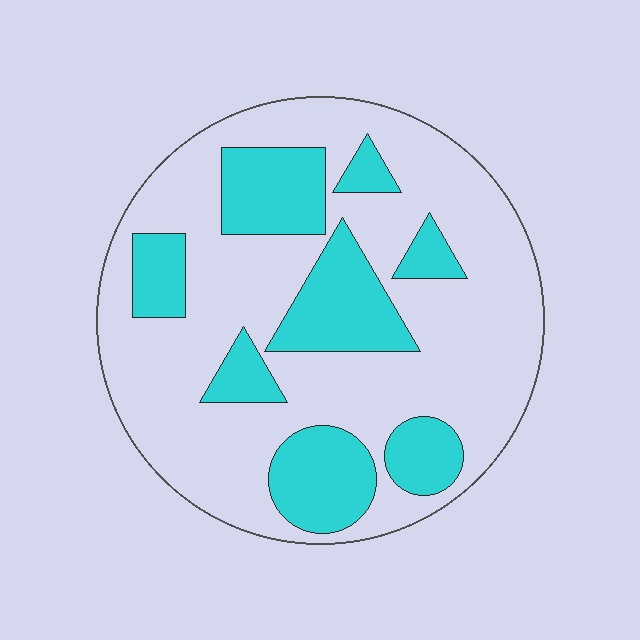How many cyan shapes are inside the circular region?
8.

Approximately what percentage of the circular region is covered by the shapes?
Approximately 30%.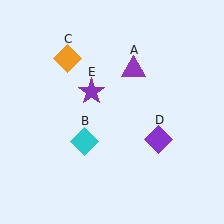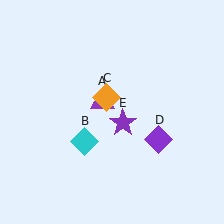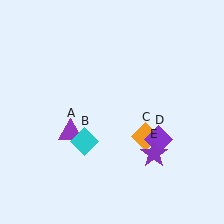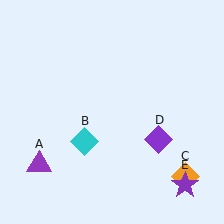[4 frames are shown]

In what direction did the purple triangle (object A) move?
The purple triangle (object A) moved down and to the left.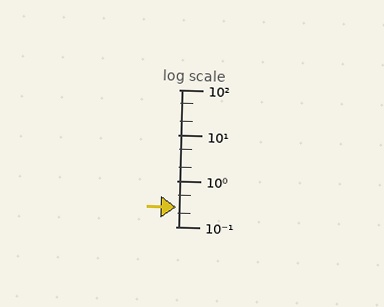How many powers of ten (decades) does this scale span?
The scale spans 3 decades, from 0.1 to 100.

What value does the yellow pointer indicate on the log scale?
The pointer indicates approximately 0.27.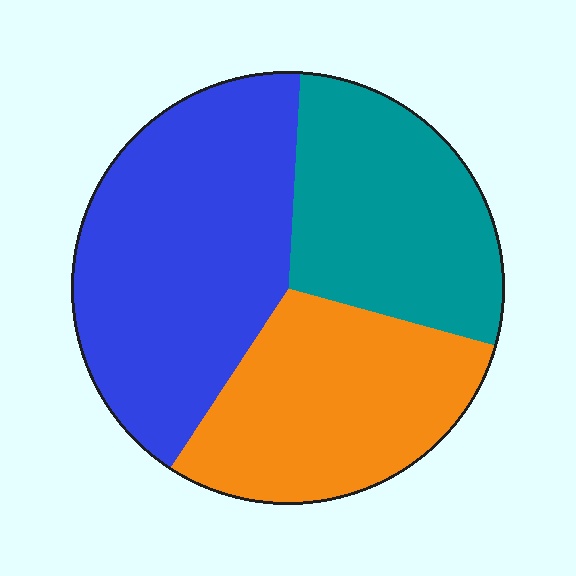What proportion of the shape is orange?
Orange takes up between a quarter and a half of the shape.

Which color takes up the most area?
Blue, at roughly 40%.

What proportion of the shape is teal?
Teal covers about 30% of the shape.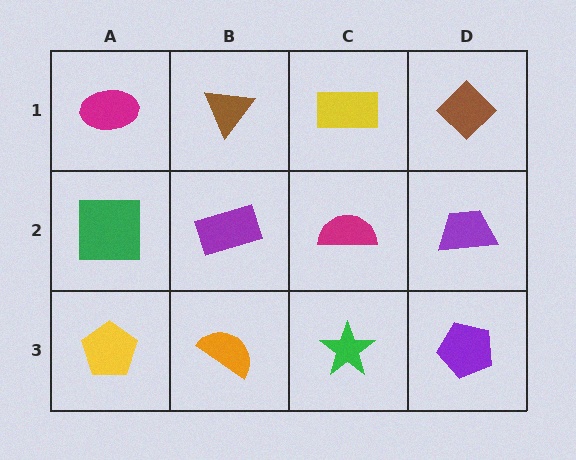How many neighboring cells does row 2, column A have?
3.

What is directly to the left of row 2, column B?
A green square.